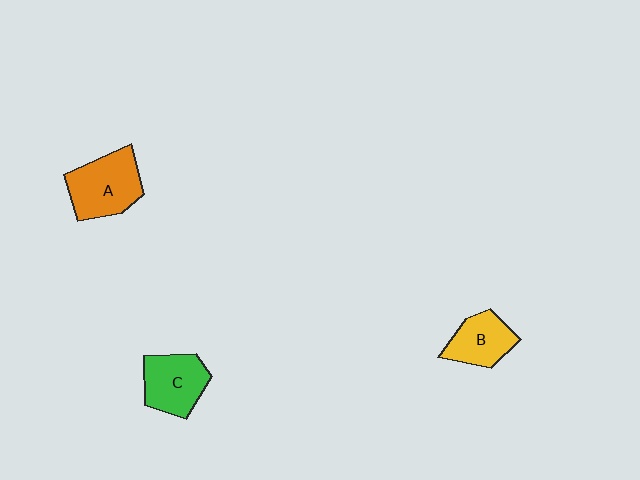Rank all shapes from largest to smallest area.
From largest to smallest: A (orange), C (green), B (yellow).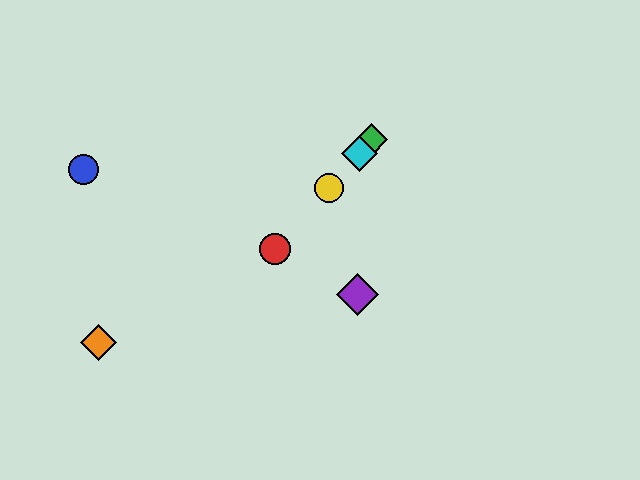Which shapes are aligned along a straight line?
The red circle, the green diamond, the yellow circle, the cyan diamond are aligned along a straight line.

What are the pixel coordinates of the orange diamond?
The orange diamond is at (98, 343).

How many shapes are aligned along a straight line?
4 shapes (the red circle, the green diamond, the yellow circle, the cyan diamond) are aligned along a straight line.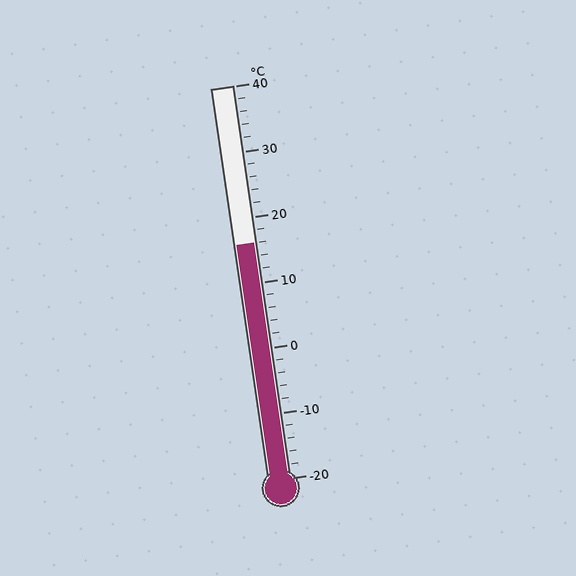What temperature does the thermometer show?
The thermometer shows approximately 16°C.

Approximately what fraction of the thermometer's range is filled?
The thermometer is filled to approximately 60% of its range.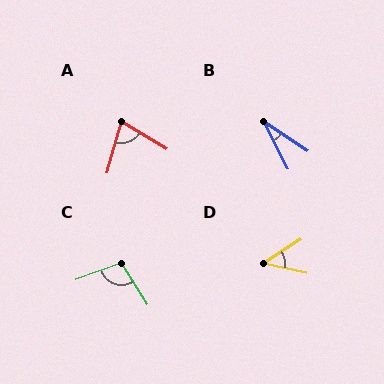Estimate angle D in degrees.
Approximately 46 degrees.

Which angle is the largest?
C, at approximately 101 degrees.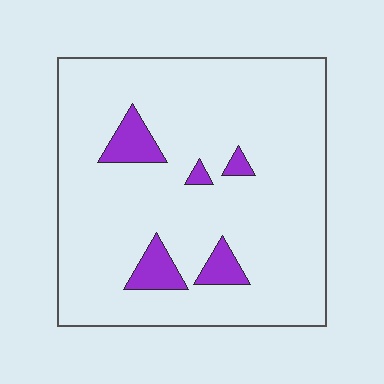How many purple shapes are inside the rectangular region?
5.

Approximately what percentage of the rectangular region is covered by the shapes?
Approximately 10%.